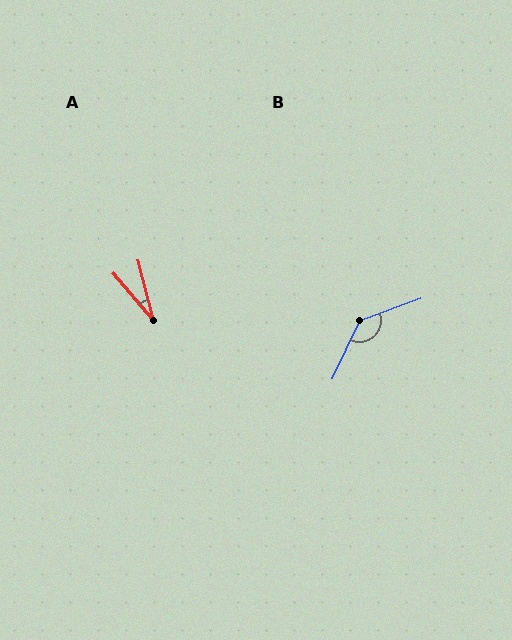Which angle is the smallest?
A, at approximately 26 degrees.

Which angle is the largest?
B, at approximately 135 degrees.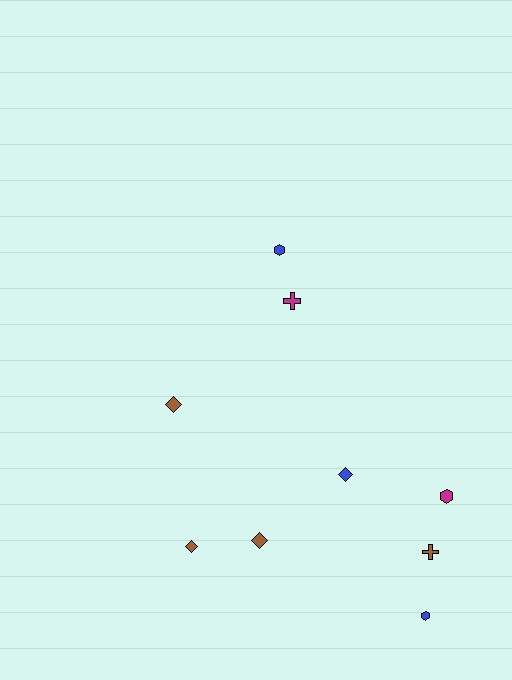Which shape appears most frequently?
Diamond, with 4 objects.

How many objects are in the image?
There are 9 objects.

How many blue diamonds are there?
There is 1 blue diamond.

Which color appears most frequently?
Brown, with 4 objects.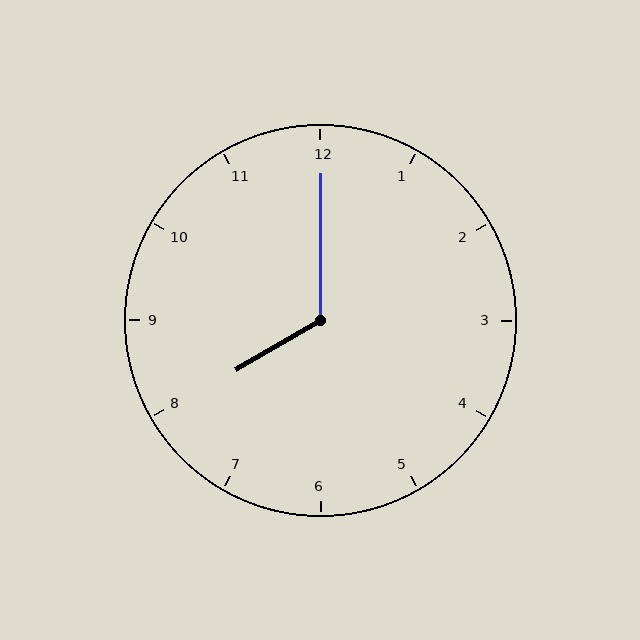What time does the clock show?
8:00.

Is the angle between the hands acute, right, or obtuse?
It is obtuse.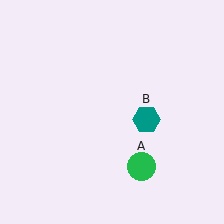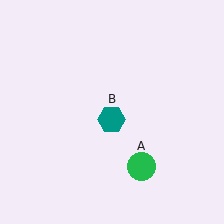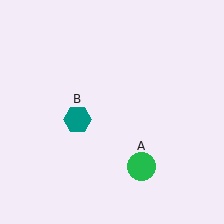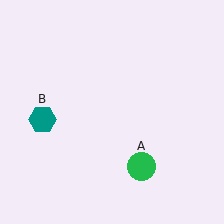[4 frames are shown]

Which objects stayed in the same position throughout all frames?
Green circle (object A) remained stationary.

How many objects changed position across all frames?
1 object changed position: teal hexagon (object B).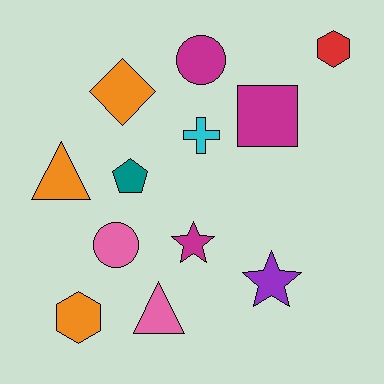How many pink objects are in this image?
There are 2 pink objects.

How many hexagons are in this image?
There are 2 hexagons.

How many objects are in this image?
There are 12 objects.